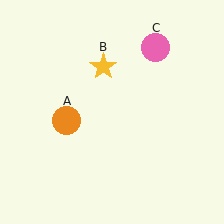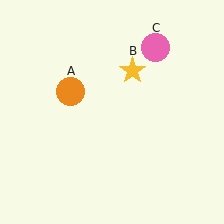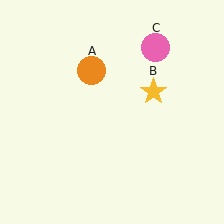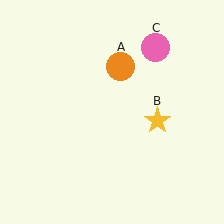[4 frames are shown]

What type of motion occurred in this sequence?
The orange circle (object A), yellow star (object B) rotated clockwise around the center of the scene.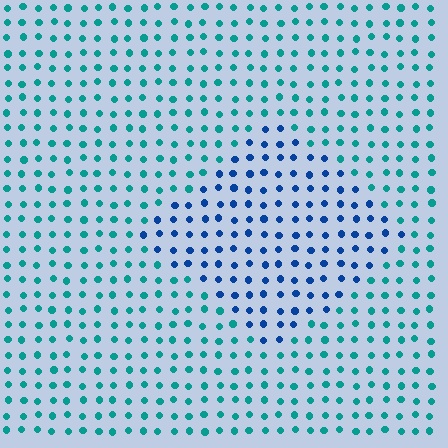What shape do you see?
I see a diamond.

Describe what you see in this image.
The image is filled with small teal elements in a uniform arrangement. A diamond-shaped region is visible where the elements are tinted to a slightly different hue, forming a subtle color boundary.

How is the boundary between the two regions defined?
The boundary is defined purely by a slight shift in hue (about 42 degrees). Spacing, size, and orientation are identical on both sides.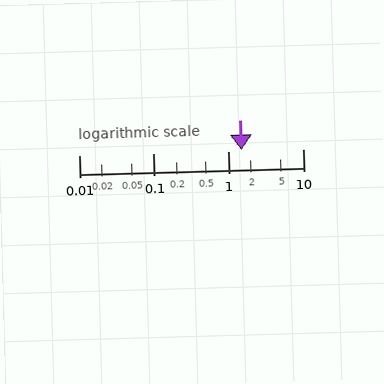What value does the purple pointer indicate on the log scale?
The pointer indicates approximately 1.5.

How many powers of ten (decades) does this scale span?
The scale spans 3 decades, from 0.01 to 10.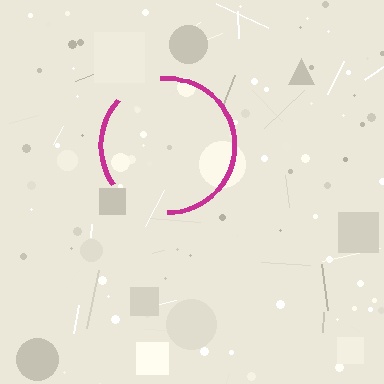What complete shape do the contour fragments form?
The contour fragments form a circle.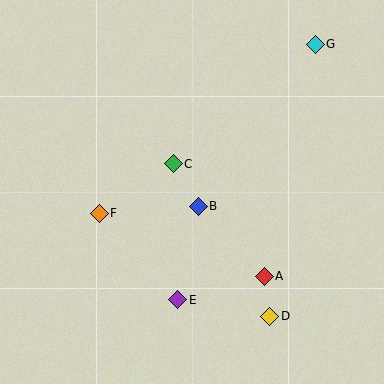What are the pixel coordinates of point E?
Point E is at (178, 300).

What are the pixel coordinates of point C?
Point C is at (173, 164).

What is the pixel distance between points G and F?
The distance between G and F is 274 pixels.